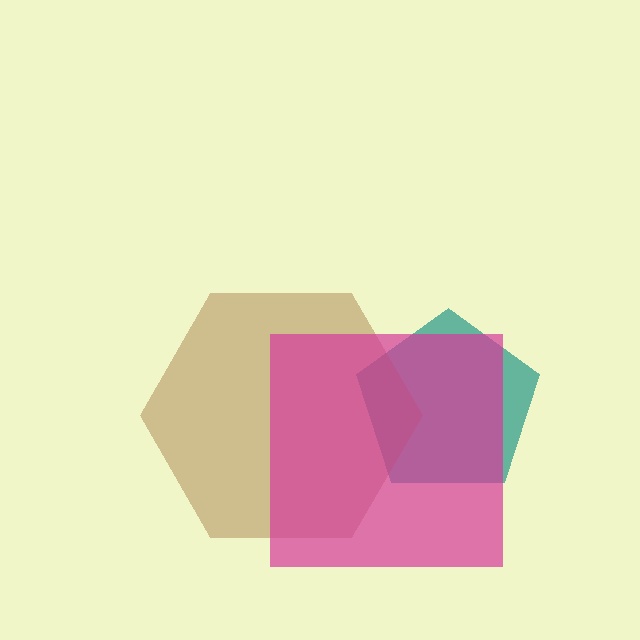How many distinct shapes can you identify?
There are 3 distinct shapes: a teal pentagon, a brown hexagon, a magenta square.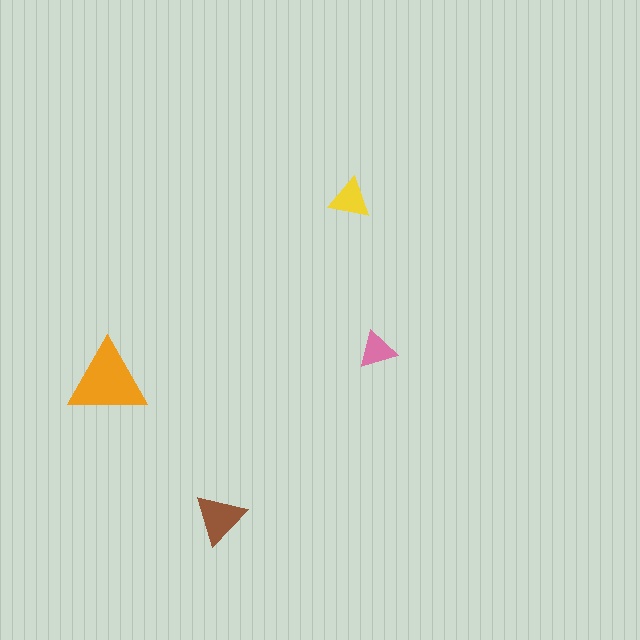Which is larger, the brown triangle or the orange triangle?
The orange one.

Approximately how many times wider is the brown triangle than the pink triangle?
About 1.5 times wider.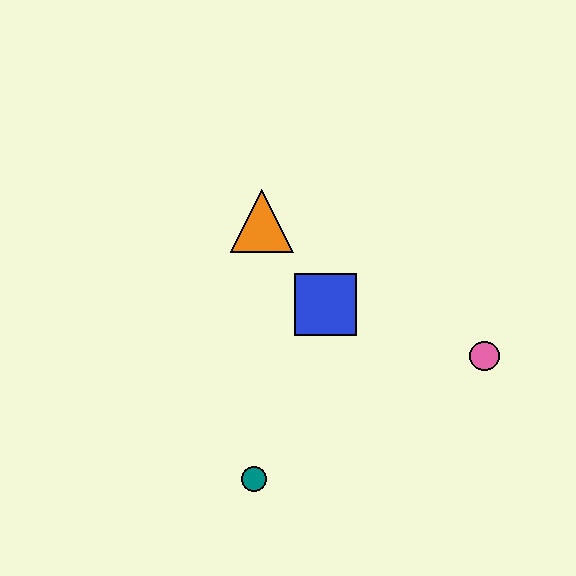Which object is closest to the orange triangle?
The blue square is closest to the orange triangle.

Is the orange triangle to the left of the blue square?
Yes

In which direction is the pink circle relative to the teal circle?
The pink circle is to the right of the teal circle.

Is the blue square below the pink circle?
No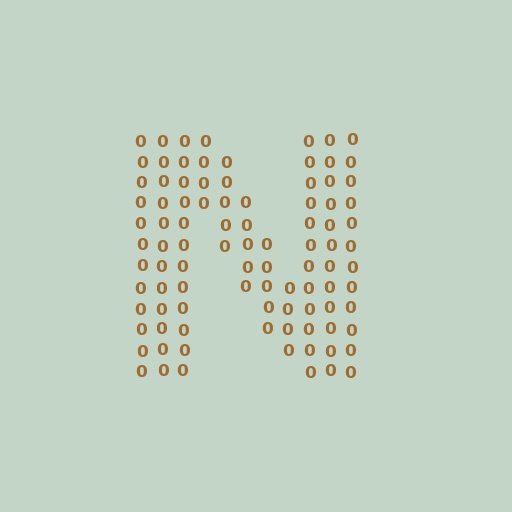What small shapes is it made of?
It is made of small digit 0's.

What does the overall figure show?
The overall figure shows the letter N.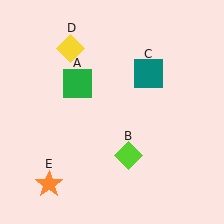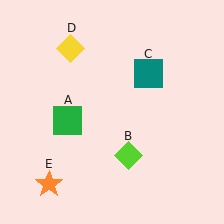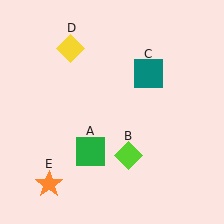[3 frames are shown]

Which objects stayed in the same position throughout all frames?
Lime diamond (object B) and teal square (object C) and yellow diamond (object D) and orange star (object E) remained stationary.